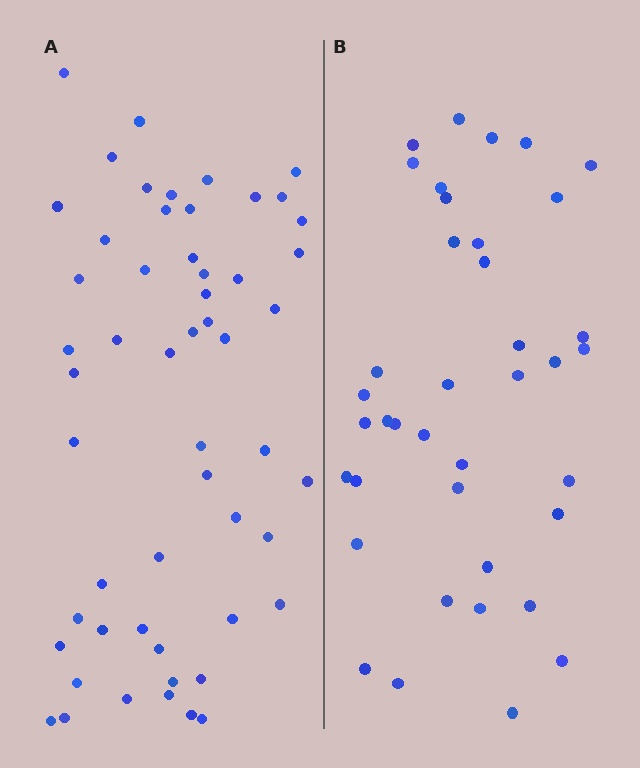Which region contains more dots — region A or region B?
Region A (the left region) has more dots.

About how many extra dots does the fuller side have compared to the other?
Region A has approximately 15 more dots than region B.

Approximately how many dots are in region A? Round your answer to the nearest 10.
About 50 dots. (The exact count is 54, which rounds to 50.)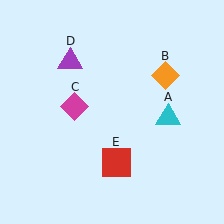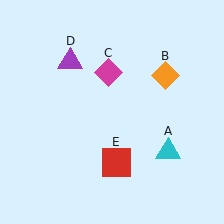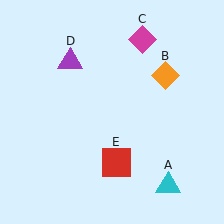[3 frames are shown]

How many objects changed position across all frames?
2 objects changed position: cyan triangle (object A), magenta diamond (object C).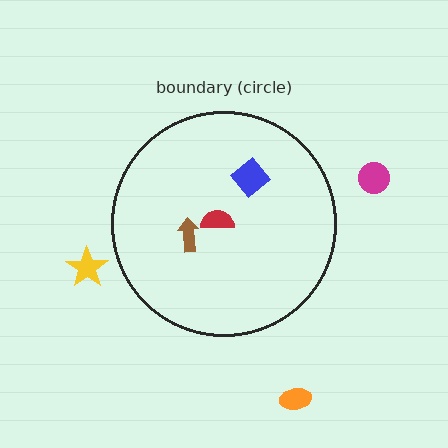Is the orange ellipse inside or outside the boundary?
Outside.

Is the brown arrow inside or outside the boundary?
Inside.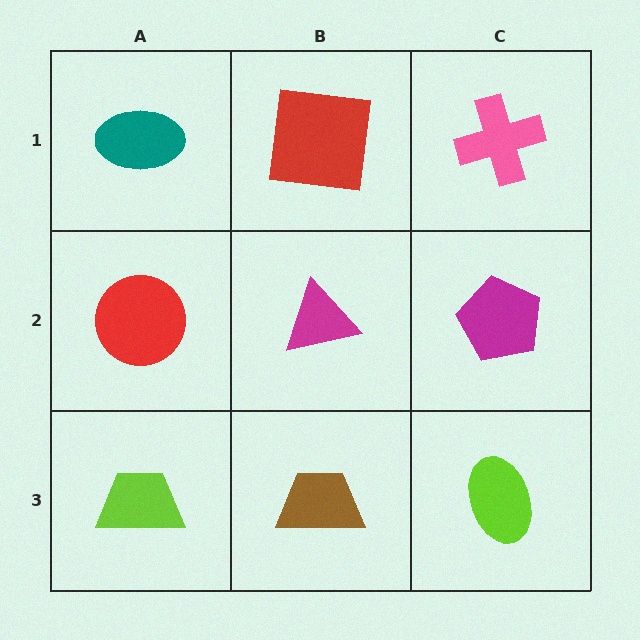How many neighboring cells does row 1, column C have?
2.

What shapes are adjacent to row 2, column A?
A teal ellipse (row 1, column A), a lime trapezoid (row 3, column A), a magenta triangle (row 2, column B).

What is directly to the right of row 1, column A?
A red square.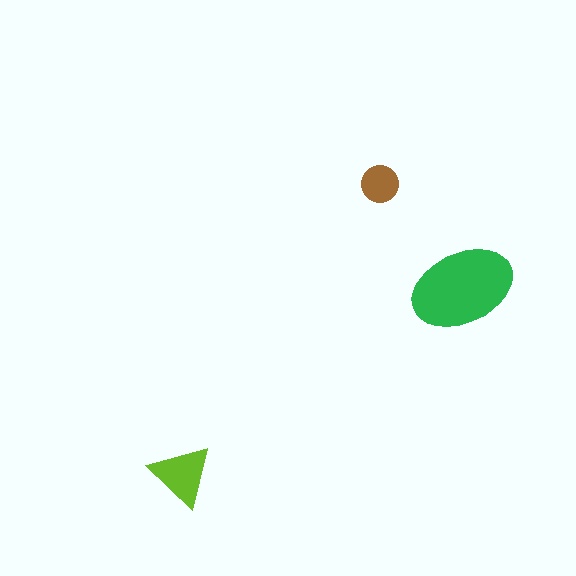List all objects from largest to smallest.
The green ellipse, the lime triangle, the brown circle.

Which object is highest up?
The brown circle is topmost.